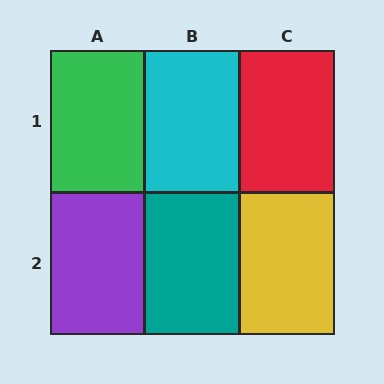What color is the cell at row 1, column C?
Red.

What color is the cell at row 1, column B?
Cyan.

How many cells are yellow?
1 cell is yellow.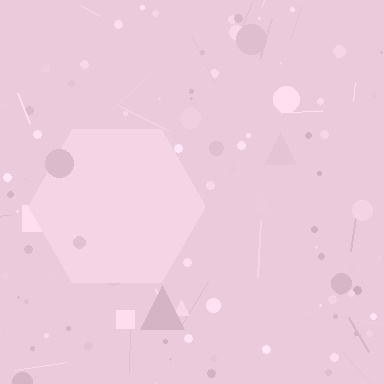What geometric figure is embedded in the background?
A hexagon is embedded in the background.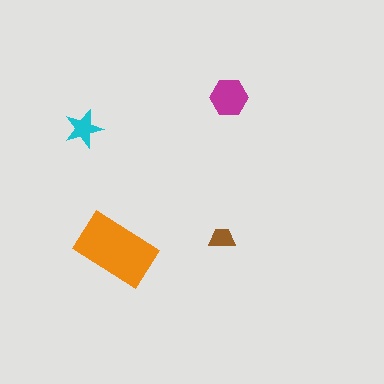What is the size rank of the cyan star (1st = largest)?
3rd.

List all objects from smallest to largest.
The brown trapezoid, the cyan star, the magenta hexagon, the orange rectangle.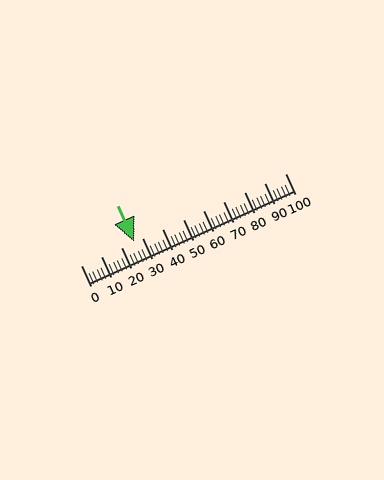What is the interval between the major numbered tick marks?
The major tick marks are spaced 10 units apart.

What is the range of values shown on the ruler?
The ruler shows values from 0 to 100.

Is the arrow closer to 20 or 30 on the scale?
The arrow is closer to 30.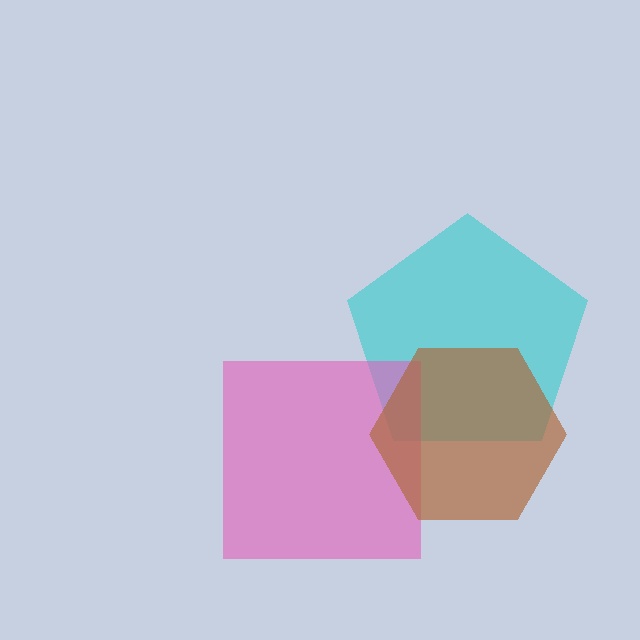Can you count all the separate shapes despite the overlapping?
Yes, there are 3 separate shapes.